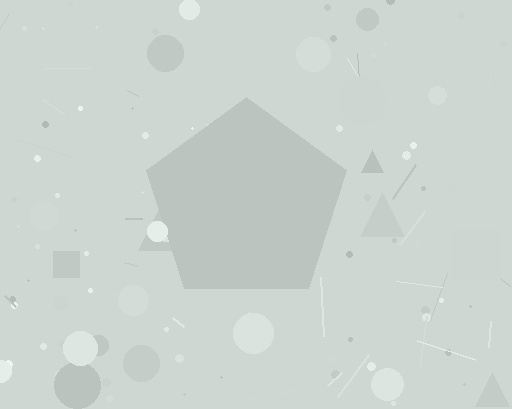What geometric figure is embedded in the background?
A pentagon is embedded in the background.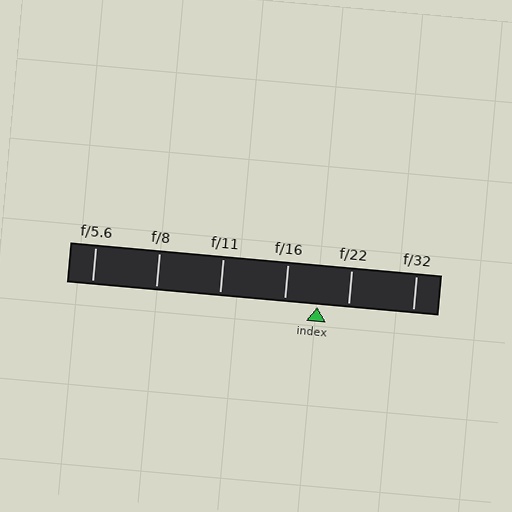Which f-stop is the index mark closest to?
The index mark is closest to f/22.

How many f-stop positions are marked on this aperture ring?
There are 6 f-stop positions marked.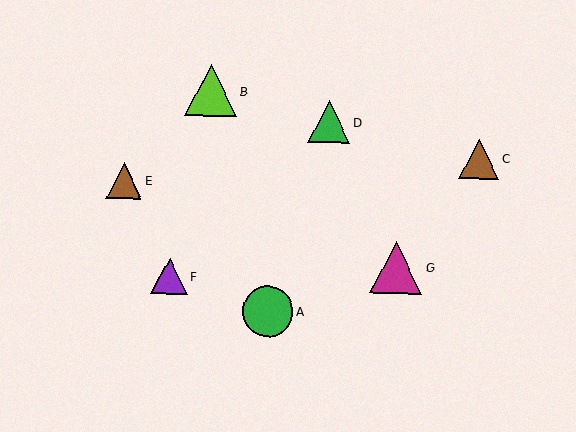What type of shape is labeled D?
Shape D is a green triangle.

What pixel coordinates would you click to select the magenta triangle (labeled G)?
Click at (396, 268) to select the magenta triangle G.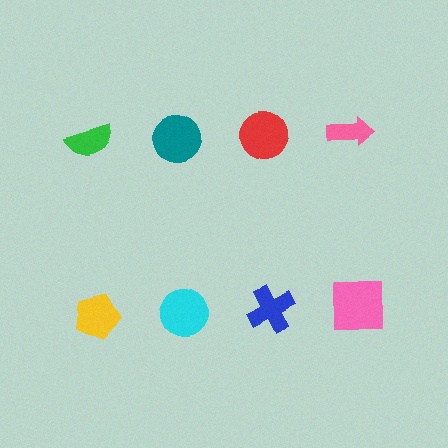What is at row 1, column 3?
A red circle.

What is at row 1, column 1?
A green semicircle.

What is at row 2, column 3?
A blue cross.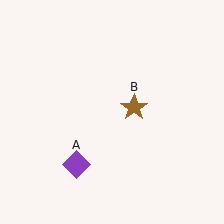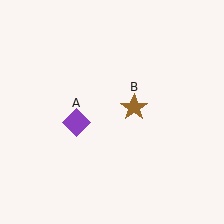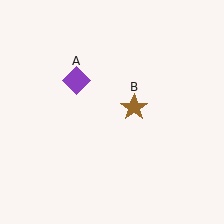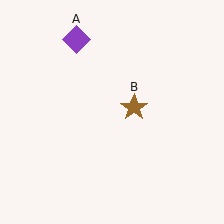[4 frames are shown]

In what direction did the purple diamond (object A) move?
The purple diamond (object A) moved up.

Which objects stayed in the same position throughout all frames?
Brown star (object B) remained stationary.